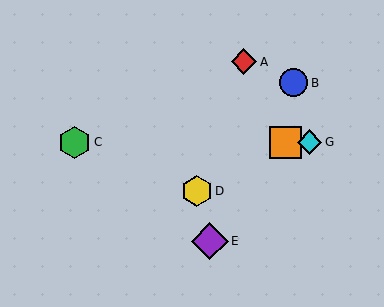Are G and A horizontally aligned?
No, G is at y≈142 and A is at y≈62.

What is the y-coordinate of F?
Object F is at y≈142.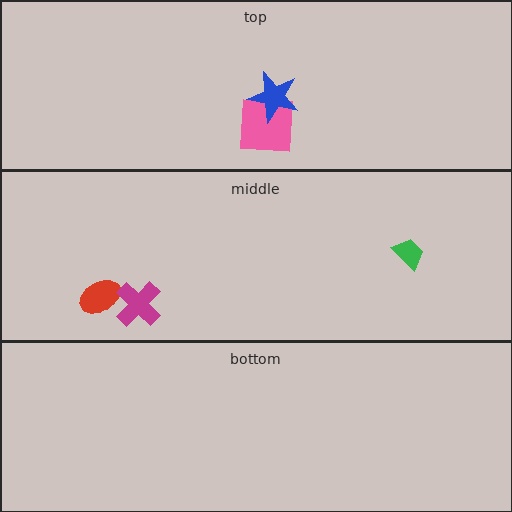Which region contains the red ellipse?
The middle region.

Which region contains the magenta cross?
The middle region.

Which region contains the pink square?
The top region.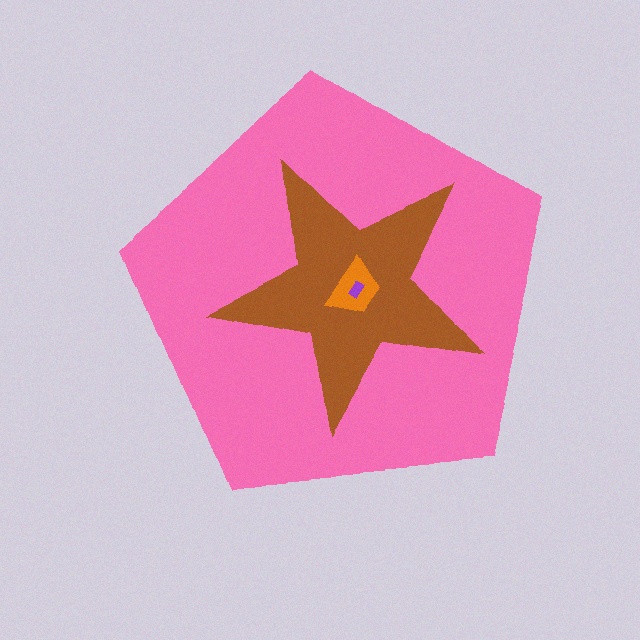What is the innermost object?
The purple rectangle.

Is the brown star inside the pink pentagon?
Yes.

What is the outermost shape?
The pink pentagon.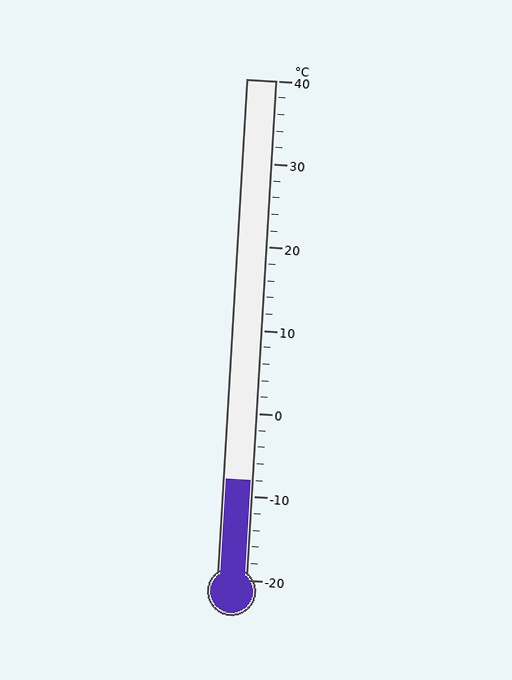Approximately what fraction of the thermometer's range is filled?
The thermometer is filled to approximately 20% of its range.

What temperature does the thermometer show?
The thermometer shows approximately -8°C.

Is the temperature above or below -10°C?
The temperature is above -10°C.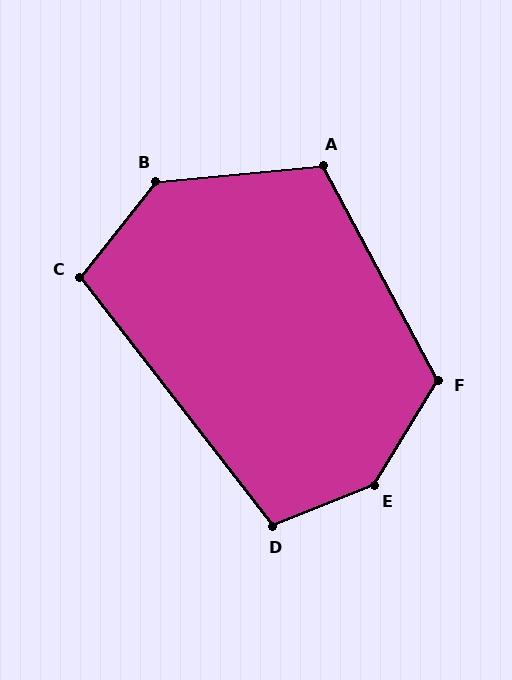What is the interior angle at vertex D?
Approximately 106 degrees (obtuse).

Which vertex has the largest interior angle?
E, at approximately 144 degrees.